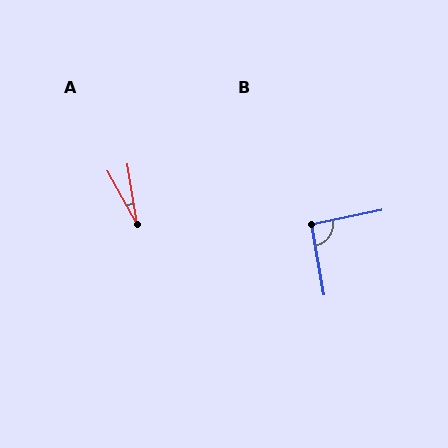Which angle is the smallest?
A, at approximately 20 degrees.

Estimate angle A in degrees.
Approximately 20 degrees.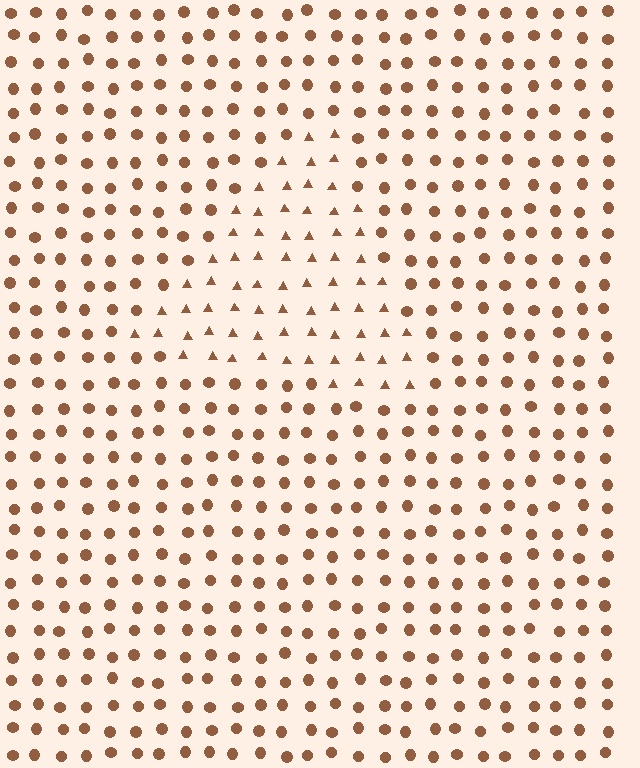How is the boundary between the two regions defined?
The boundary is defined by a change in element shape: triangles inside vs. circles outside. All elements share the same color and spacing.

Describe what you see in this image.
The image is filled with small brown elements arranged in a uniform grid. A triangle-shaped region contains triangles, while the surrounding area contains circles. The boundary is defined purely by the change in element shape.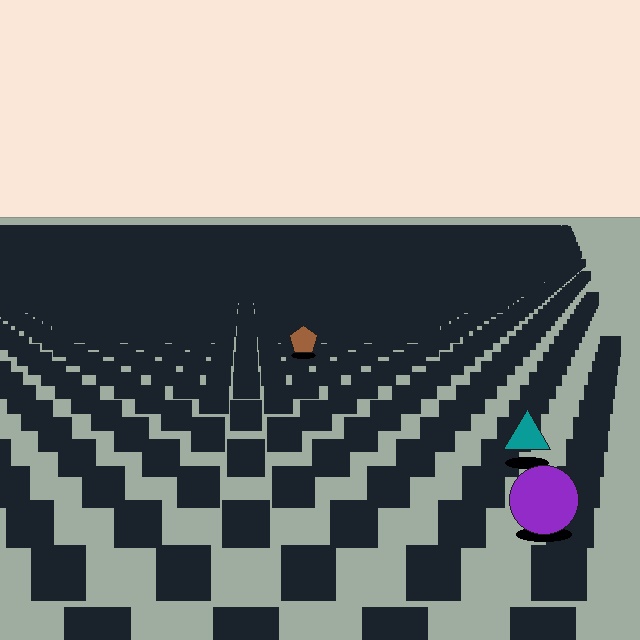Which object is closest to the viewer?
The purple circle is closest. The texture marks near it are larger and more spread out.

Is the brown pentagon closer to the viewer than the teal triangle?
No. The teal triangle is closer — you can tell from the texture gradient: the ground texture is coarser near it.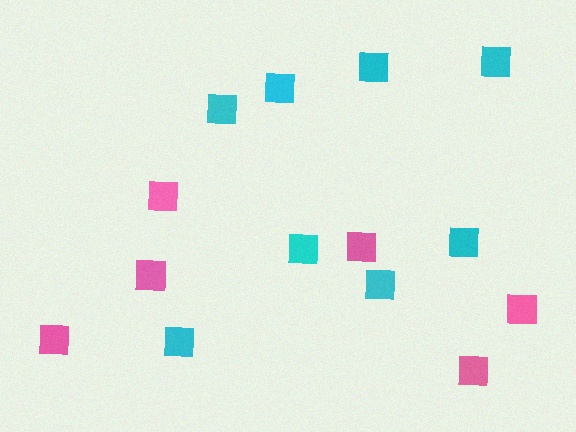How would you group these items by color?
There are 2 groups: one group of pink squares (6) and one group of cyan squares (8).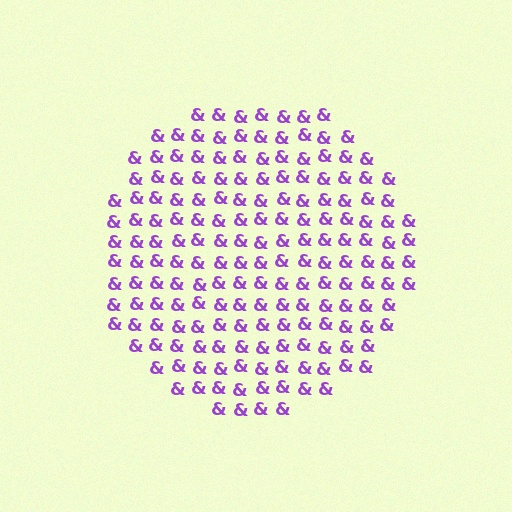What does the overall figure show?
The overall figure shows a circle.